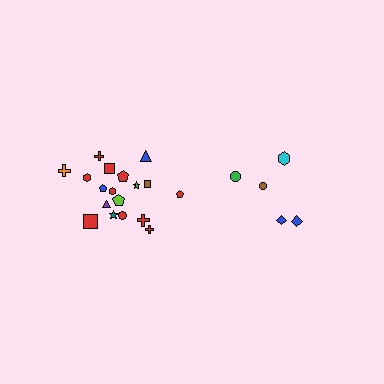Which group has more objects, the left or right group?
The left group.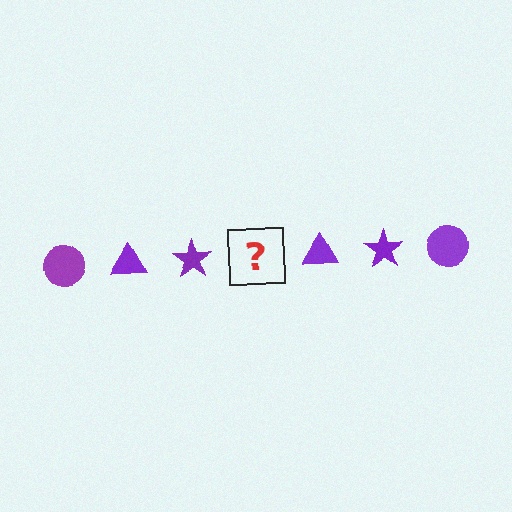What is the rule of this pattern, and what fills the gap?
The rule is that the pattern cycles through circle, triangle, star shapes in purple. The gap should be filled with a purple circle.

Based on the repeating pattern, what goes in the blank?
The blank should be a purple circle.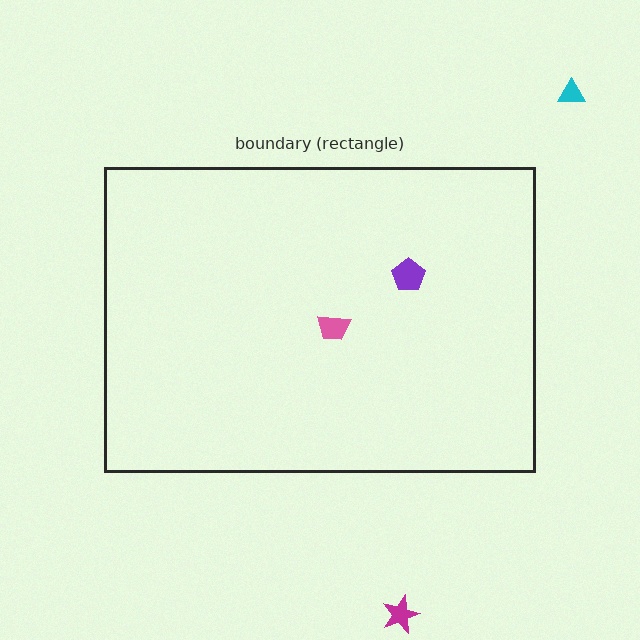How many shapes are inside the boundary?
2 inside, 2 outside.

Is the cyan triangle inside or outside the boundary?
Outside.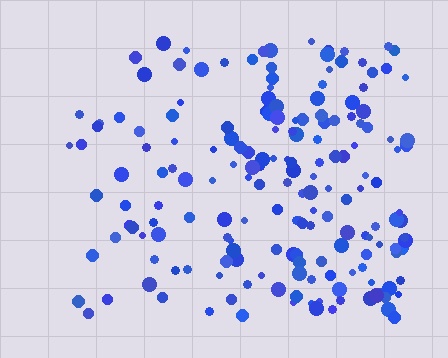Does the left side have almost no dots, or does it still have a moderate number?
Still a moderate number, just noticeably fewer than the right.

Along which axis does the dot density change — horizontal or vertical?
Horizontal.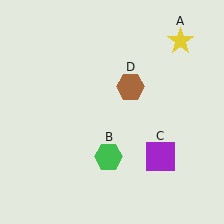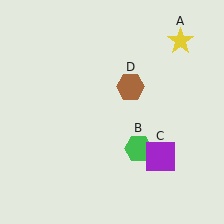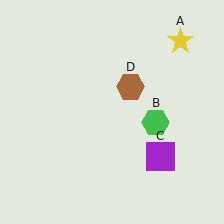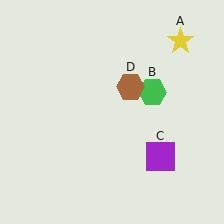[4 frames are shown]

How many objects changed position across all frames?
1 object changed position: green hexagon (object B).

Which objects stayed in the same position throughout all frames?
Yellow star (object A) and purple square (object C) and brown hexagon (object D) remained stationary.